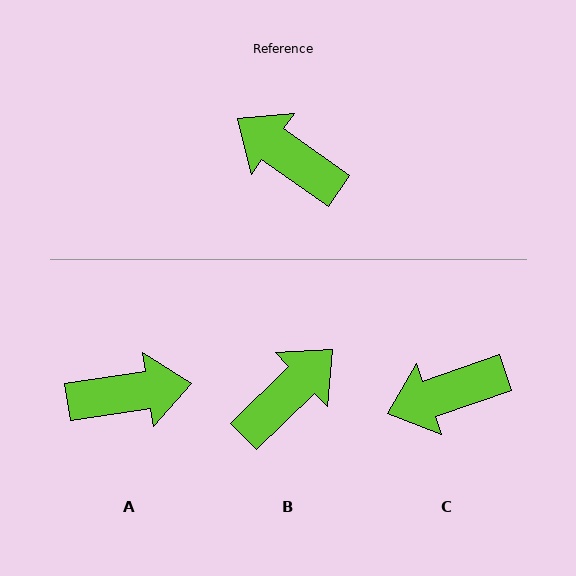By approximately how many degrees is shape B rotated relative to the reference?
Approximately 100 degrees clockwise.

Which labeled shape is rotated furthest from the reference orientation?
A, about 136 degrees away.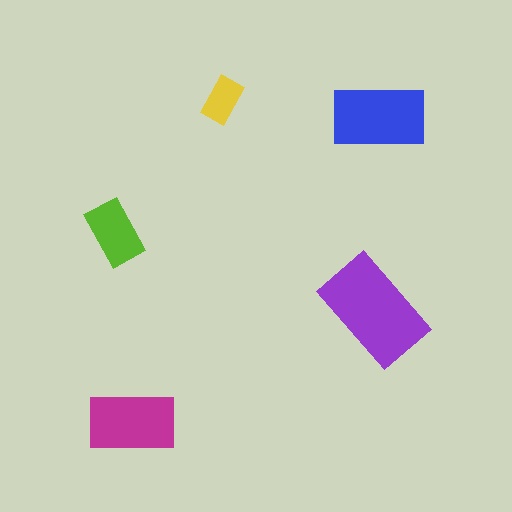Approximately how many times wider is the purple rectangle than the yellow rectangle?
About 2.5 times wider.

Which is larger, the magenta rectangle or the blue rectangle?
The blue one.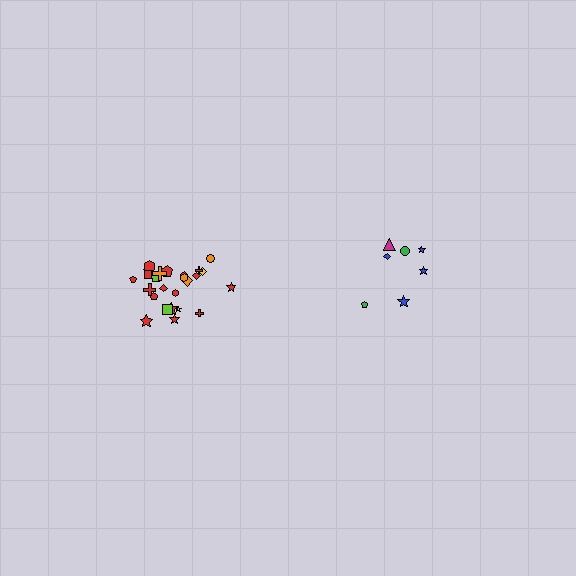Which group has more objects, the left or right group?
The left group.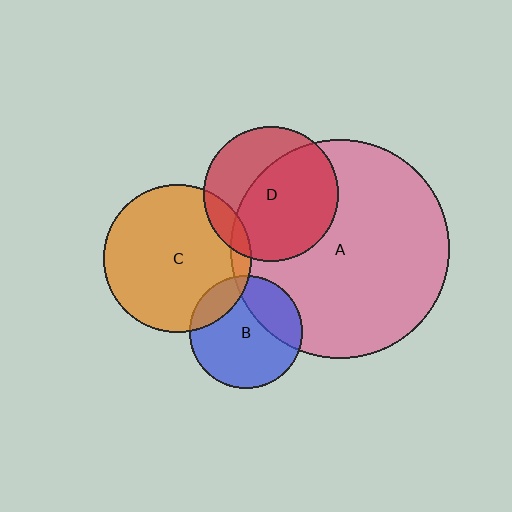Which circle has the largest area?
Circle A (pink).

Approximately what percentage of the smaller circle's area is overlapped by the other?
Approximately 30%.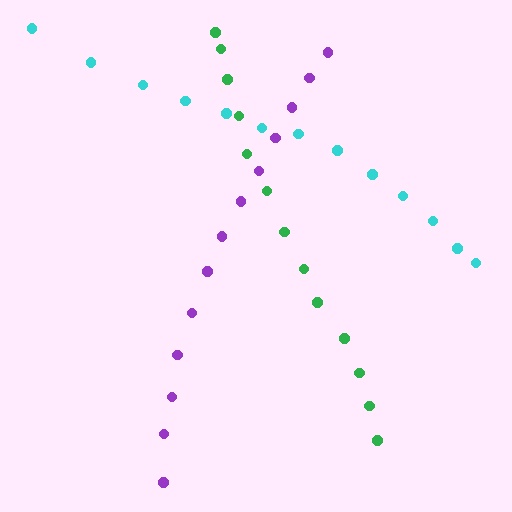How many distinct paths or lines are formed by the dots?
There are 3 distinct paths.